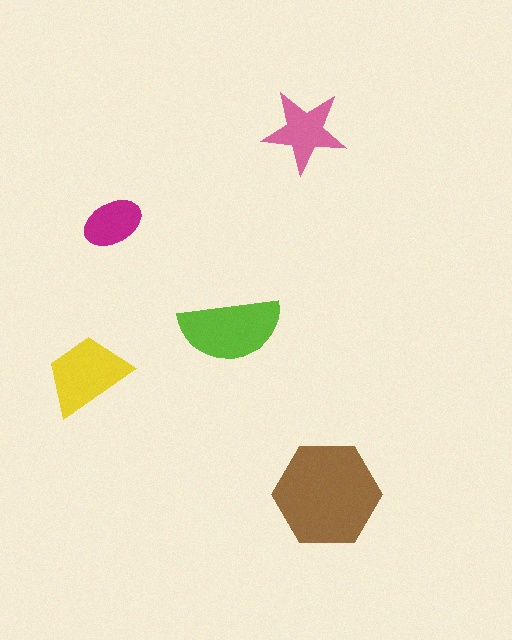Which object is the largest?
The brown hexagon.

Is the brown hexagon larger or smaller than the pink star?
Larger.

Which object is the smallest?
The magenta ellipse.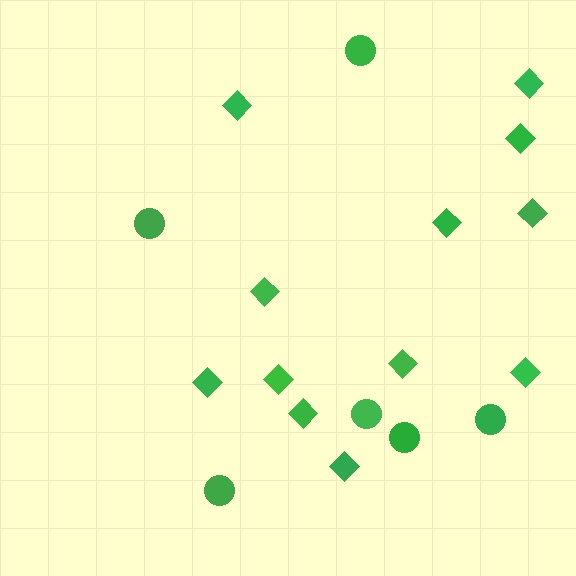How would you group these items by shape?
There are 2 groups: one group of diamonds (12) and one group of circles (6).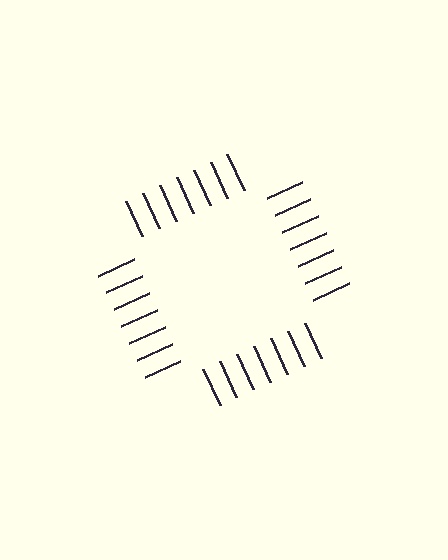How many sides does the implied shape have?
4 sides — the line-ends trace a square.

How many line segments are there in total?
28 — 7 along each of the 4 edges.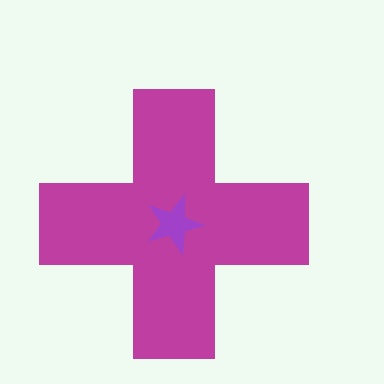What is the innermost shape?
The purple star.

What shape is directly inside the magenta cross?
The purple star.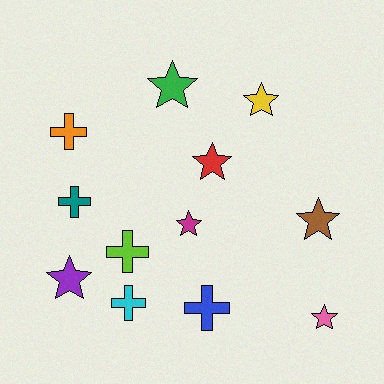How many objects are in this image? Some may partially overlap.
There are 12 objects.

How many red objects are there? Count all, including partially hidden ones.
There is 1 red object.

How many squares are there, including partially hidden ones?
There are no squares.